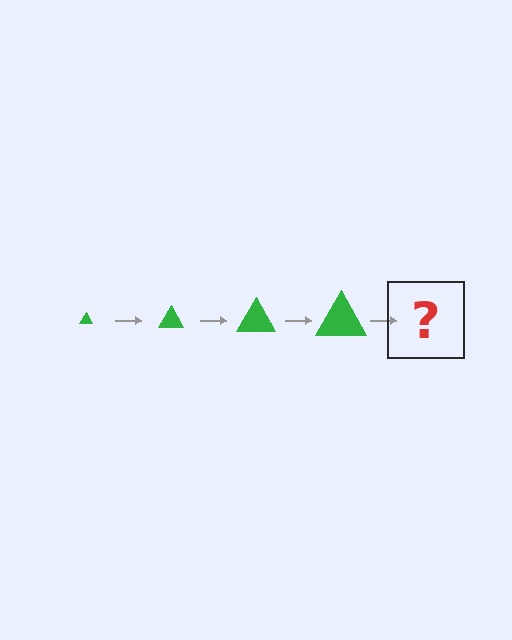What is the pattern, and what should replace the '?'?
The pattern is that the triangle gets progressively larger each step. The '?' should be a green triangle, larger than the previous one.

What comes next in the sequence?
The next element should be a green triangle, larger than the previous one.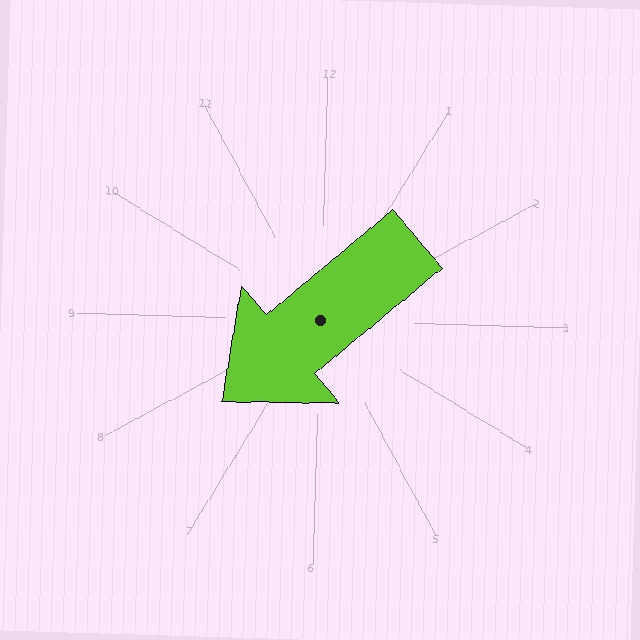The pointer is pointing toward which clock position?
Roughly 8 o'clock.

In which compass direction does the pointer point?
Southwest.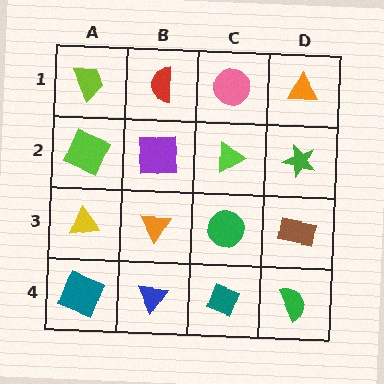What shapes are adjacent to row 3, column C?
A lime triangle (row 2, column C), a teal diamond (row 4, column C), an orange triangle (row 3, column B), a brown rectangle (row 3, column D).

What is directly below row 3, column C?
A teal diamond.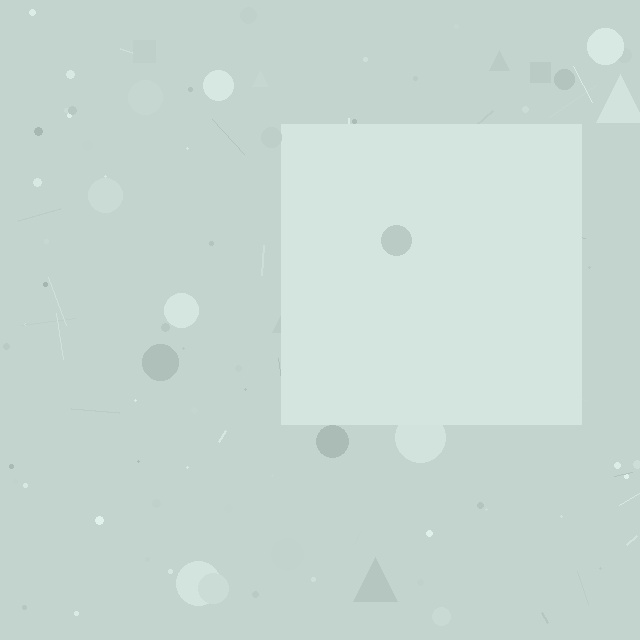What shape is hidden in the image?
A square is hidden in the image.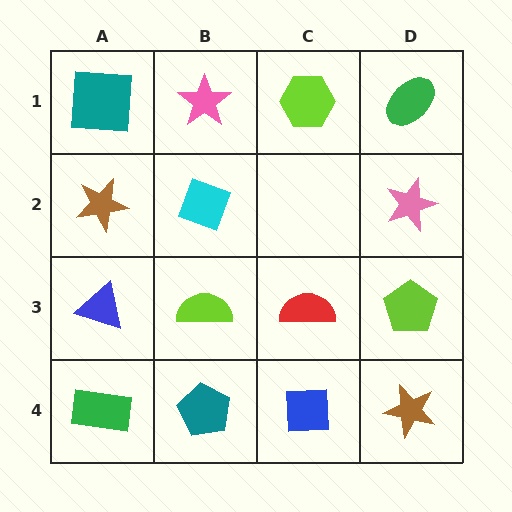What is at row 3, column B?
A lime semicircle.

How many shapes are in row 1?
4 shapes.